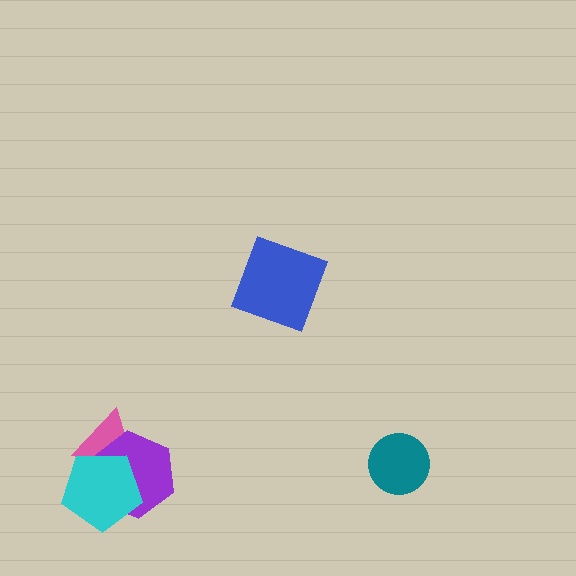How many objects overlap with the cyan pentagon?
2 objects overlap with the cyan pentagon.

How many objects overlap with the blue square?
0 objects overlap with the blue square.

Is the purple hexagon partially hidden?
Yes, it is partially covered by another shape.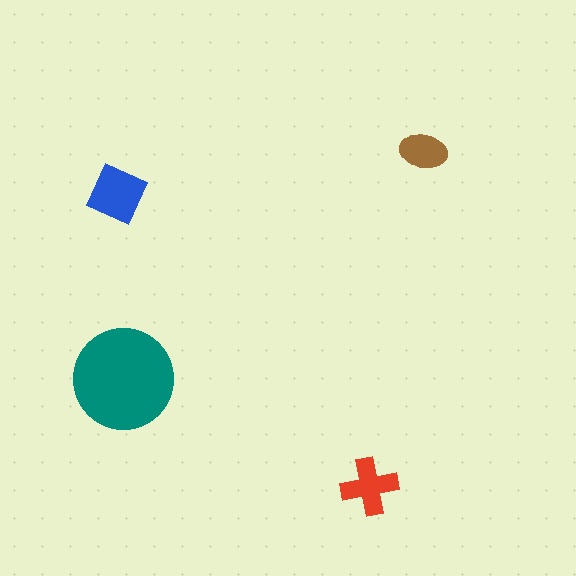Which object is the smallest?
The brown ellipse.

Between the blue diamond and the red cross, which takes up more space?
The blue diamond.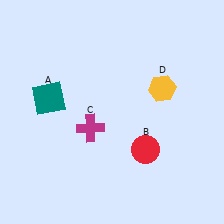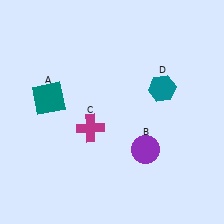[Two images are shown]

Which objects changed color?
B changed from red to purple. D changed from yellow to teal.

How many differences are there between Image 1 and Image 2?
There are 2 differences between the two images.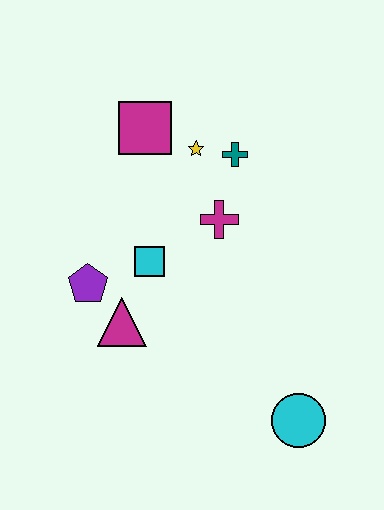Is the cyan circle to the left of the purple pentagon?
No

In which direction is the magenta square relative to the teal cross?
The magenta square is to the left of the teal cross.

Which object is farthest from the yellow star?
The cyan circle is farthest from the yellow star.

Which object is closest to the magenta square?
The yellow star is closest to the magenta square.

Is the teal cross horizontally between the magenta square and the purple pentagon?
No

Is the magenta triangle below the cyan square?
Yes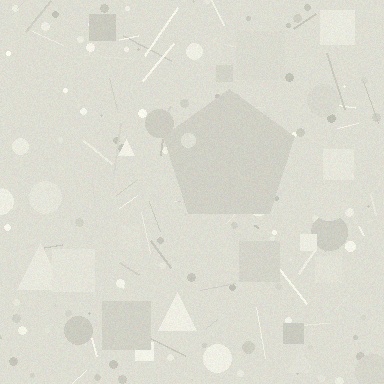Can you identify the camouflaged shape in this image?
The camouflaged shape is a pentagon.